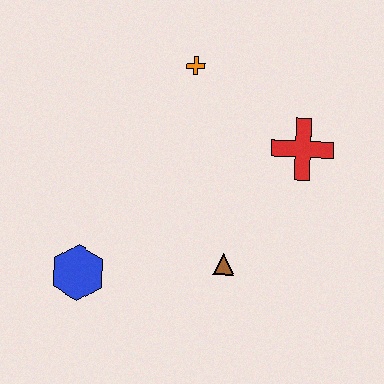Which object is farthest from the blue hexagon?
The red cross is farthest from the blue hexagon.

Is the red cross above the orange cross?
No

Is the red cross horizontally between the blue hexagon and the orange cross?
No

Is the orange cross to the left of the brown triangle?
Yes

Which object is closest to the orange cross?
The red cross is closest to the orange cross.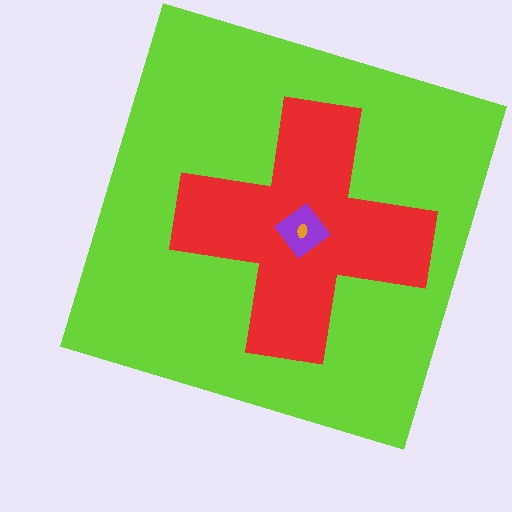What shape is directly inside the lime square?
The red cross.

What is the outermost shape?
The lime square.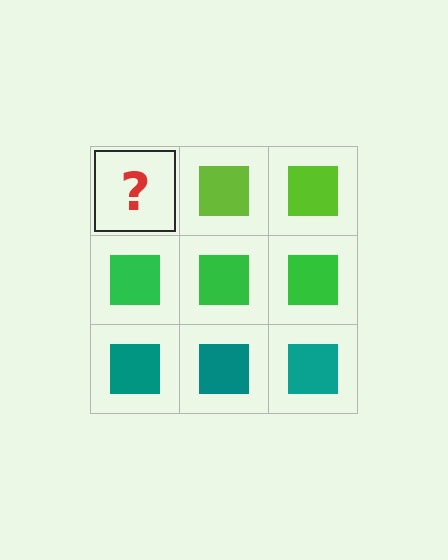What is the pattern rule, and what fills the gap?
The rule is that each row has a consistent color. The gap should be filled with a lime square.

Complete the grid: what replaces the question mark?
The question mark should be replaced with a lime square.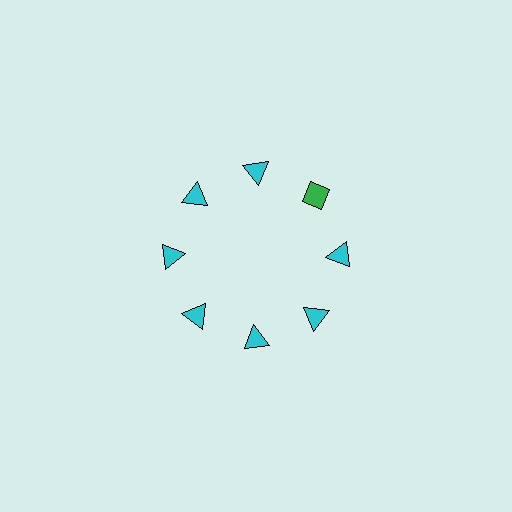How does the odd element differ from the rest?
It differs in both color (green instead of cyan) and shape (diamond instead of triangle).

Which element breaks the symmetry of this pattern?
The green diamond at roughly the 2 o'clock position breaks the symmetry. All other shapes are cyan triangles.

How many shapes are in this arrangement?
There are 8 shapes arranged in a ring pattern.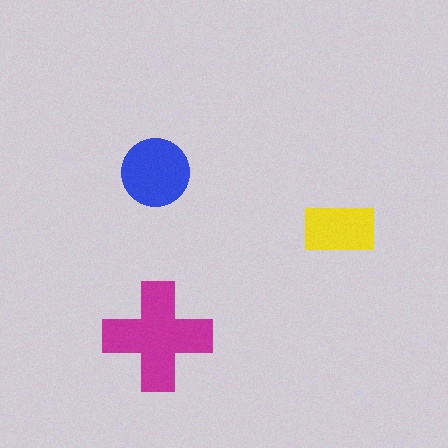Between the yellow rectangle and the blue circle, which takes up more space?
The blue circle.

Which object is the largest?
The magenta cross.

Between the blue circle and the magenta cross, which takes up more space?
The magenta cross.